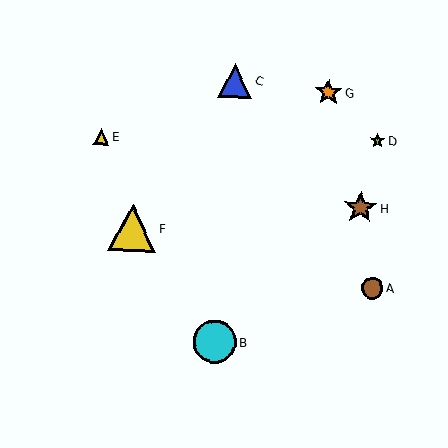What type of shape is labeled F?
Shape F is a yellow triangle.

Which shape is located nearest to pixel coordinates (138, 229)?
The yellow triangle (labeled F) at (132, 228) is nearest to that location.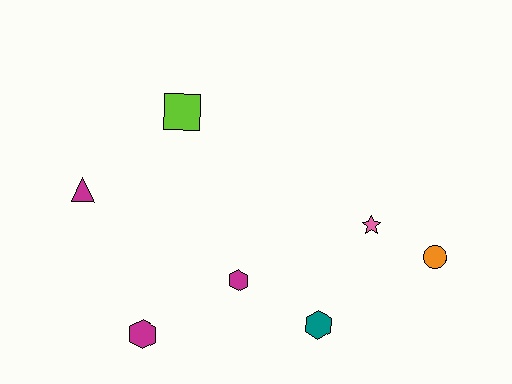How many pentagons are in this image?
There are no pentagons.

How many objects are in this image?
There are 7 objects.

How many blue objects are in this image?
There are no blue objects.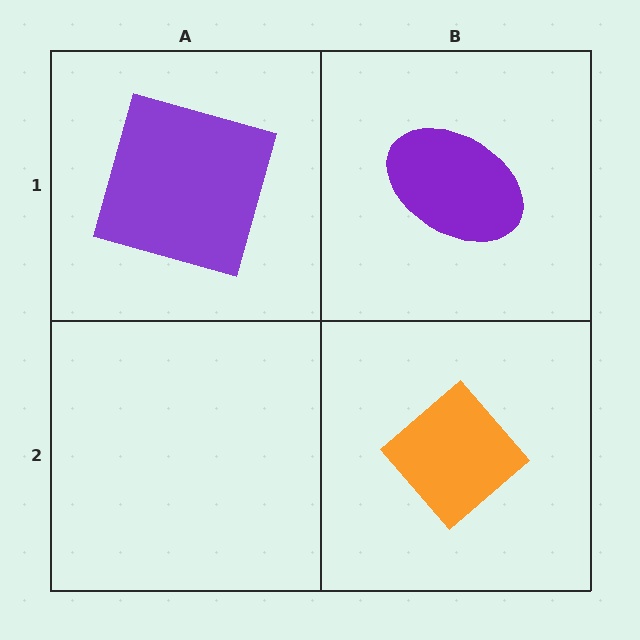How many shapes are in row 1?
2 shapes.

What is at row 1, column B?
A purple ellipse.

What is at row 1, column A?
A purple square.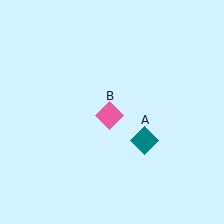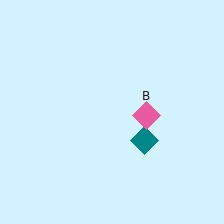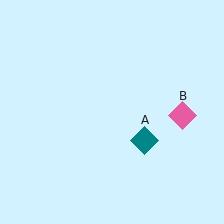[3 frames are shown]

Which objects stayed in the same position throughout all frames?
Teal diamond (object A) remained stationary.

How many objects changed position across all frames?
1 object changed position: pink diamond (object B).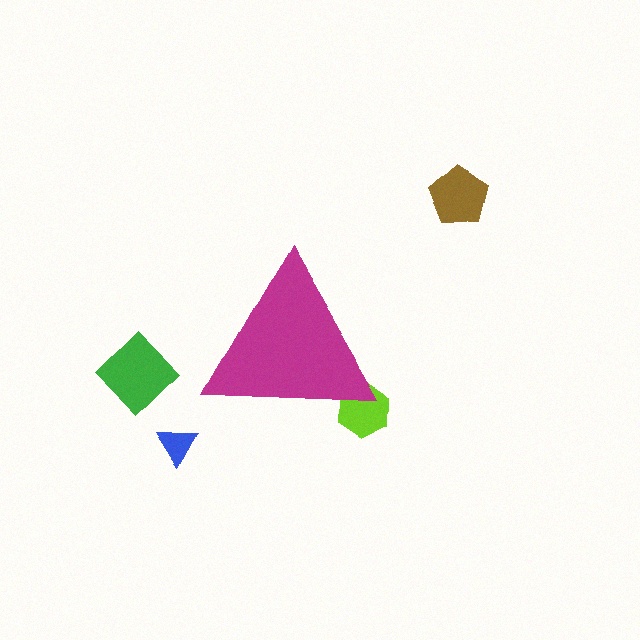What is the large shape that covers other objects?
A magenta triangle.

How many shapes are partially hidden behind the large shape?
1 shape is partially hidden.